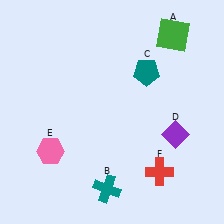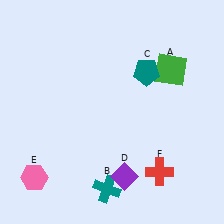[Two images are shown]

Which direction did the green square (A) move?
The green square (A) moved down.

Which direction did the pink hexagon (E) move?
The pink hexagon (E) moved down.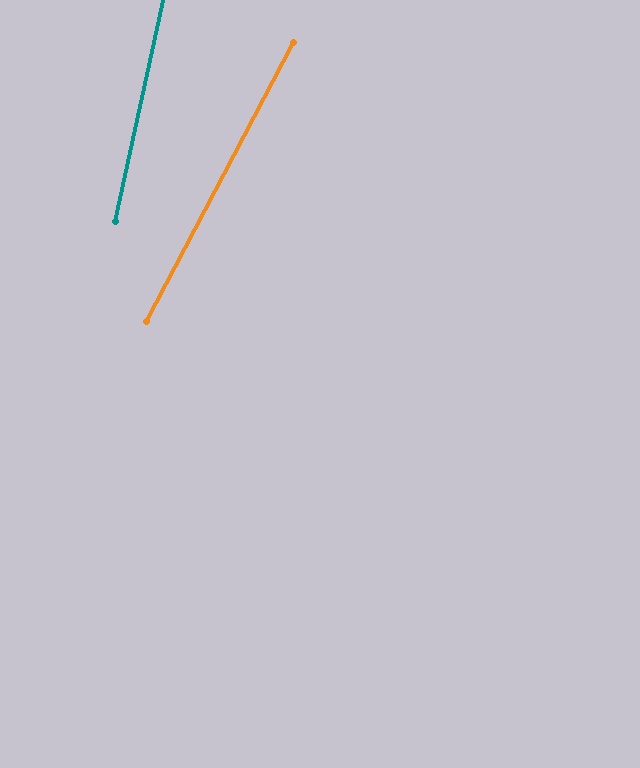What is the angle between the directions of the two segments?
Approximately 16 degrees.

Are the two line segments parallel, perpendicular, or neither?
Neither parallel nor perpendicular — they differ by about 16°.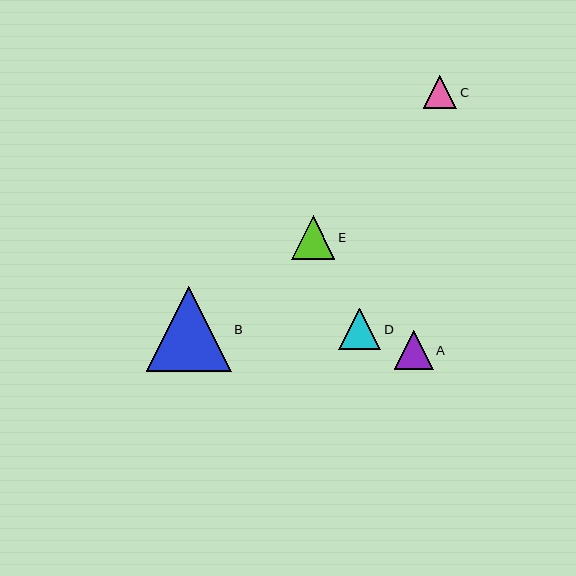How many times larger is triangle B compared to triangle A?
Triangle B is approximately 2.2 times the size of triangle A.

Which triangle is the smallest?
Triangle C is the smallest with a size of approximately 33 pixels.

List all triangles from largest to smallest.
From largest to smallest: B, E, D, A, C.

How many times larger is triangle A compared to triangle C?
Triangle A is approximately 1.2 times the size of triangle C.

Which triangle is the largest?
Triangle B is the largest with a size of approximately 84 pixels.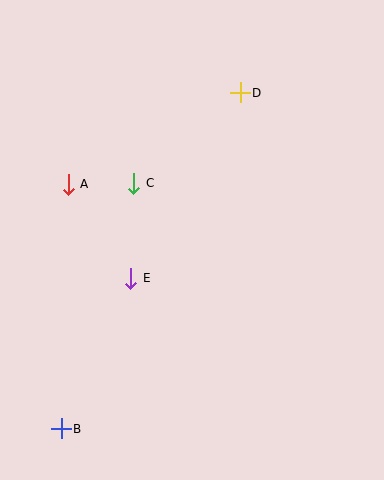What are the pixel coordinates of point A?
Point A is at (68, 184).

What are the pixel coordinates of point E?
Point E is at (131, 278).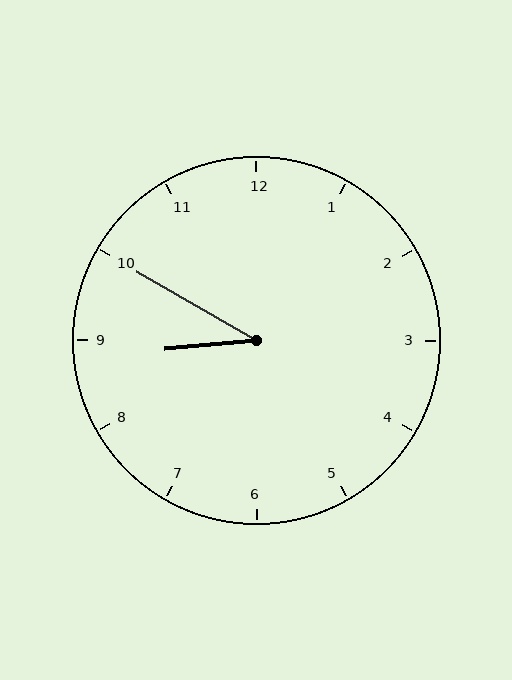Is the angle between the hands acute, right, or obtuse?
It is acute.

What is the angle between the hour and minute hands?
Approximately 35 degrees.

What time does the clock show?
8:50.